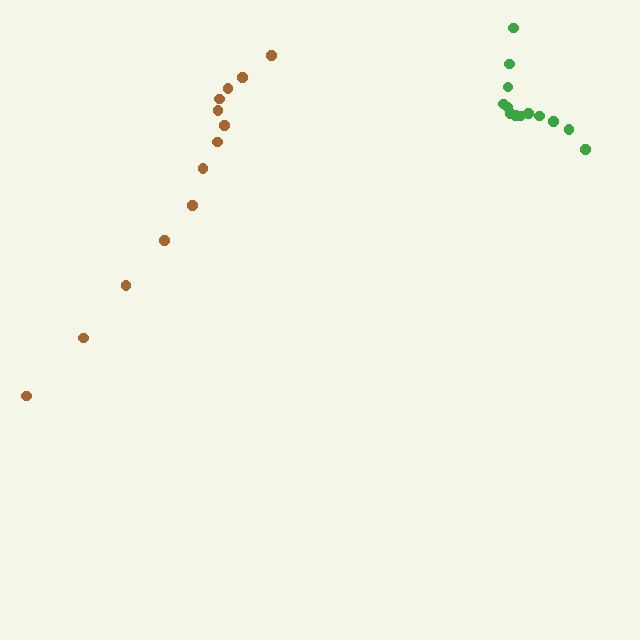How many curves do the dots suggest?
There are 2 distinct paths.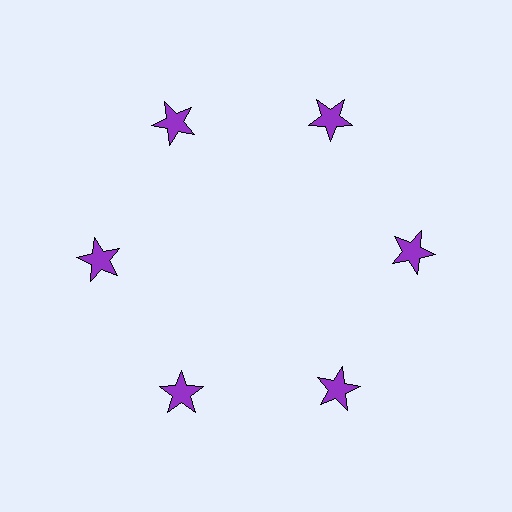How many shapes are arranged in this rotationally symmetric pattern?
There are 6 shapes, arranged in 6 groups of 1.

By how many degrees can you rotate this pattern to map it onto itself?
The pattern maps onto itself every 60 degrees of rotation.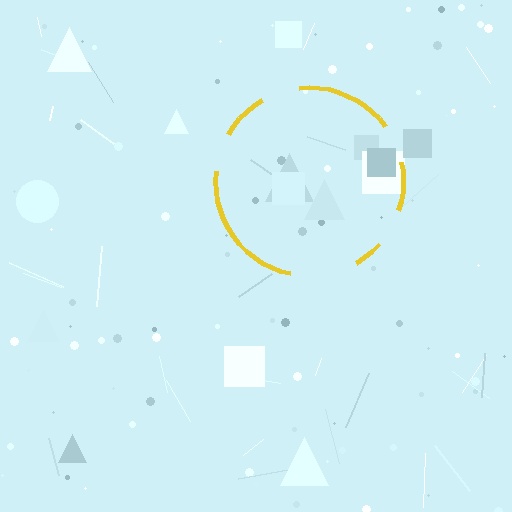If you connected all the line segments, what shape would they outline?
They would outline a circle.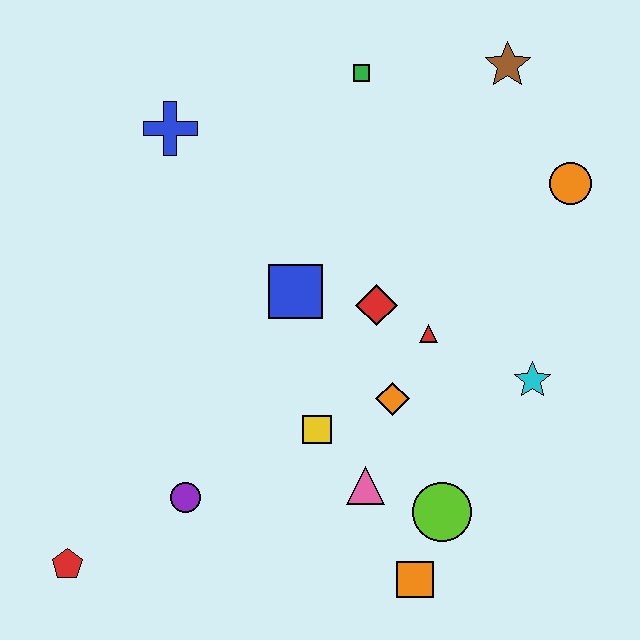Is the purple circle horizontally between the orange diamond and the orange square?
No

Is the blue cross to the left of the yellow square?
Yes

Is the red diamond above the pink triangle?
Yes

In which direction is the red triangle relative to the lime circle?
The red triangle is above the lime circle.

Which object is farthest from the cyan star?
The red pentagon is farthest from the cyan star.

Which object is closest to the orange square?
The lime circle is closest to the orange square.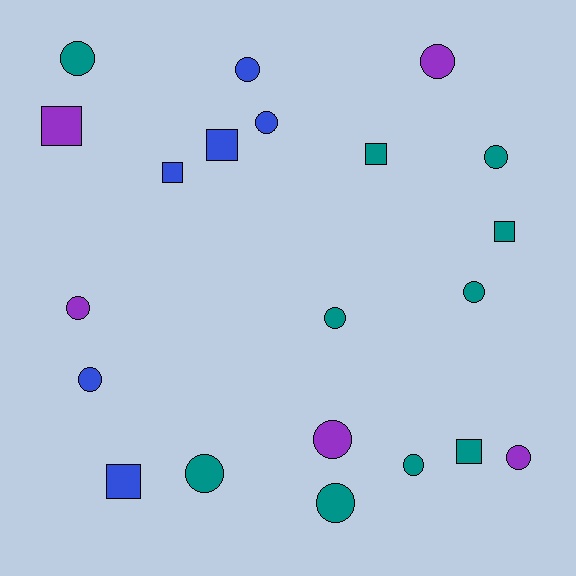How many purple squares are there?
There is 1 purple square.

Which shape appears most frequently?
Circle, with 14 objects.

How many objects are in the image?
There are 21 objects.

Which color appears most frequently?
Teal, with 10 objects.